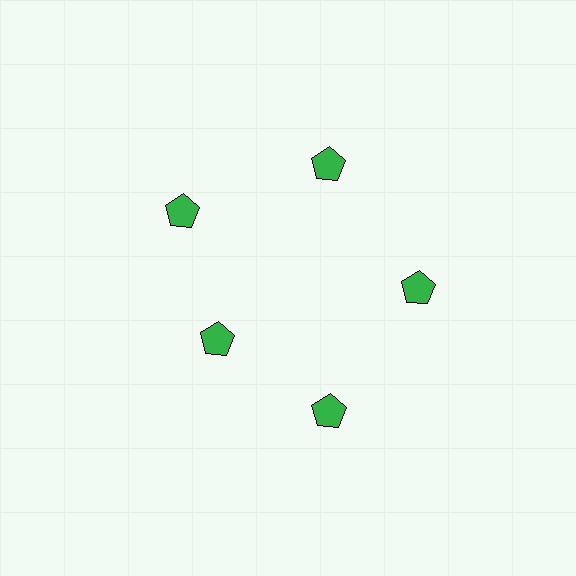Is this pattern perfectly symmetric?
No. The 5 green pentagons are arranged in a ring, but one element near the 8 o'clock position is pulled inward toward the center, breaking the 5-fold rotational symmetry.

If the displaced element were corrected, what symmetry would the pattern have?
It would have 5-fold rotational symmetry — the pattern would map onto itself every 72 degrees.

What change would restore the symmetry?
The symmetry would be restored by moving it outward, back onto the ring so that all 5 pentagons sit at equal angles and equal distance from the center.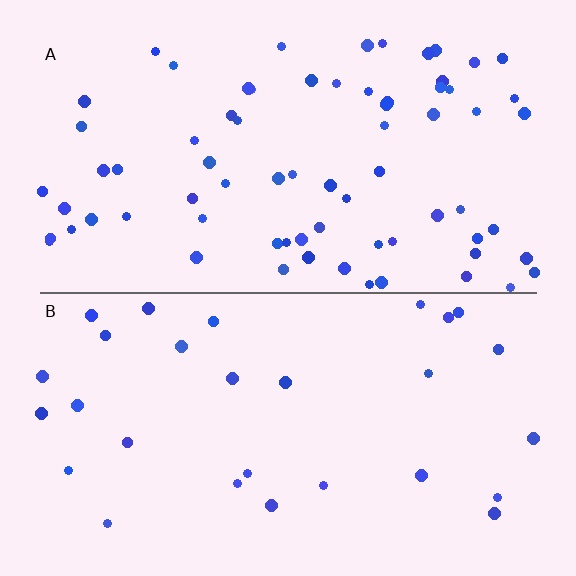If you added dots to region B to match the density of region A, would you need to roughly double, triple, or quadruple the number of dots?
Approximately triple.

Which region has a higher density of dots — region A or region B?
A (the top).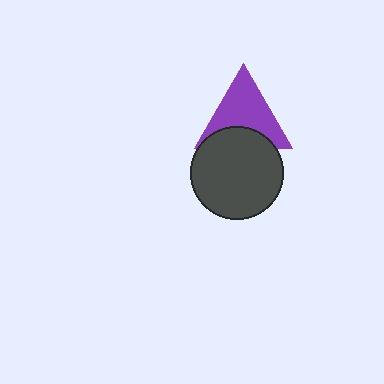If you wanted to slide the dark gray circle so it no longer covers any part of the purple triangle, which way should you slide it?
Slide it down — that is the most direct way to separate the two shapes.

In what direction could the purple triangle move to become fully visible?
The purple triangle could move up. That would shift it out from behind the dark gray circle entirely.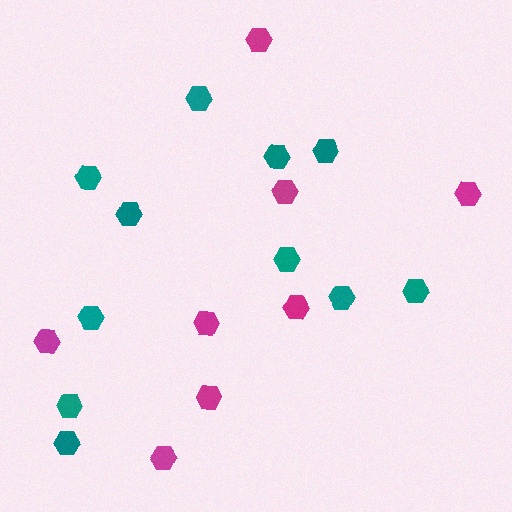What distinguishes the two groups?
There are 2 groups: one group of magenta hexagons (8) and one group of teal hexagons (11).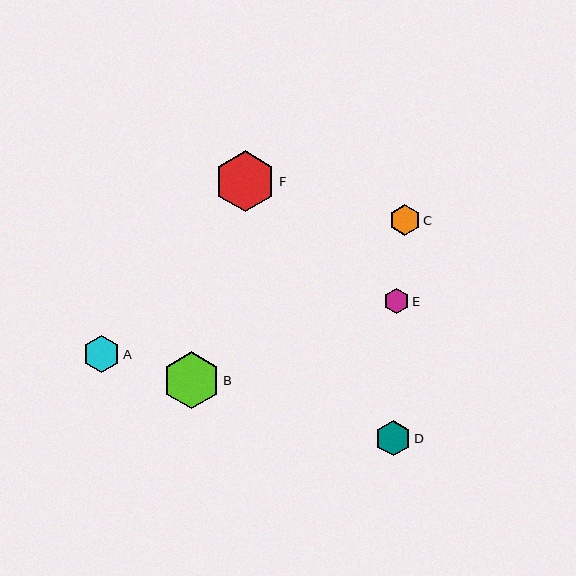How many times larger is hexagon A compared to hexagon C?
Hexagon A is approximately 1.2 times the size of hexagon C.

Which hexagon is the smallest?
Hexagon E is the smallest with a size of approximately 25 pixels.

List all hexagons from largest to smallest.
From largest to smallest: F, B, A, D, C, E.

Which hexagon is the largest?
Hexagon F is the largest with a size of approximately 61 pixels.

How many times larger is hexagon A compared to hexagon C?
Hexagon A is approximately 1.2 times the size of hexagon C.